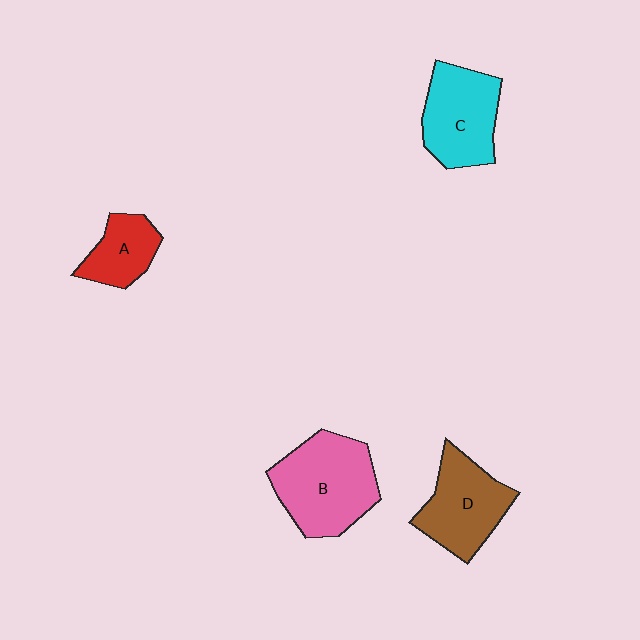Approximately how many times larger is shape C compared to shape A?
Approximately 1.6 times.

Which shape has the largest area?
Shape B (pink).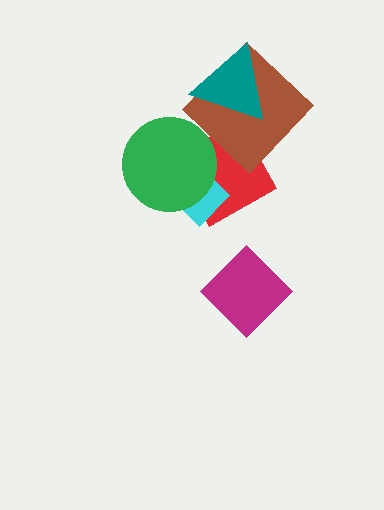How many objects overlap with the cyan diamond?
2 objects overlap with the cyan diamond.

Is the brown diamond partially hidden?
Yes, it is partially covered by another shape.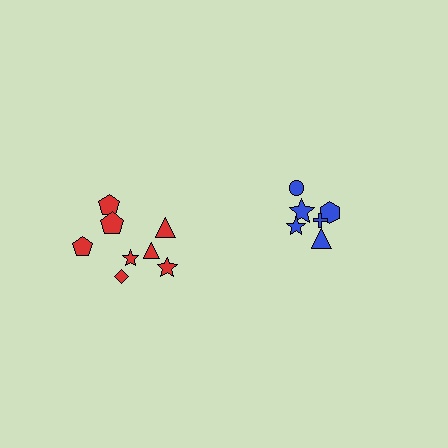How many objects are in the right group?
There are 6 objects.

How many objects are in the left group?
There are 8 objects.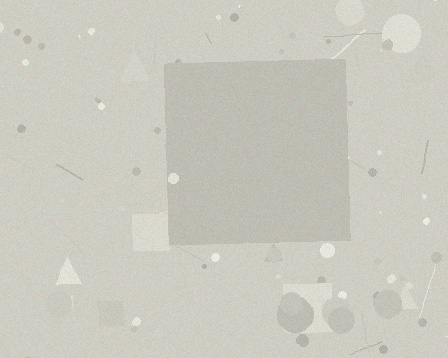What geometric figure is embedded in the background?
A square is embedded in the background.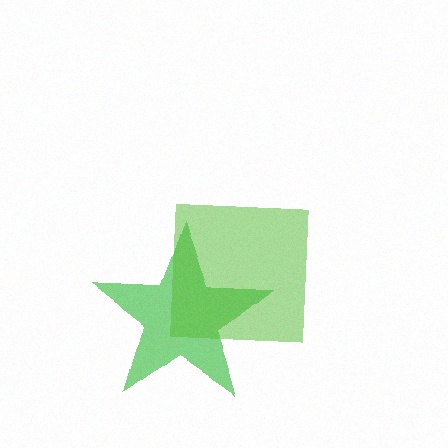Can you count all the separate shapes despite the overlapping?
Yes, there are 2 separate shapes.